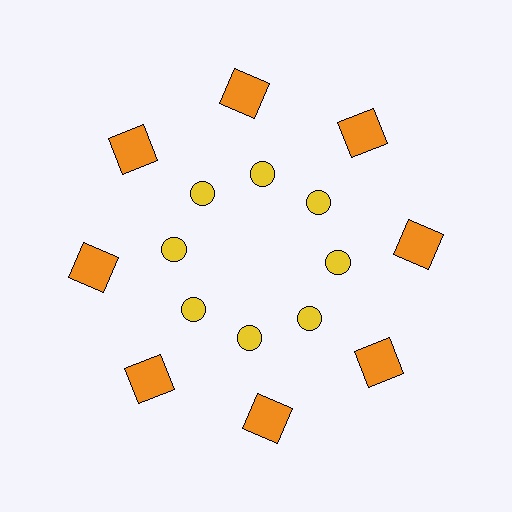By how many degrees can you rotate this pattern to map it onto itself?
The pattern maps onto itself every 45 degrees of rotation.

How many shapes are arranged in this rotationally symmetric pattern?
There are 16 shapes, arranged in 8 groups of 2.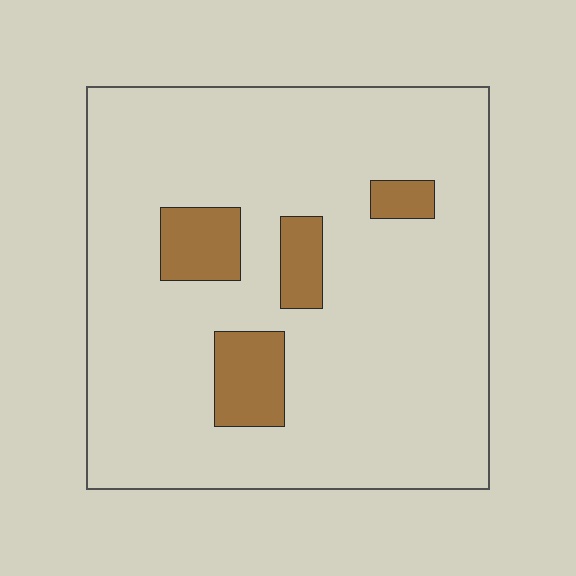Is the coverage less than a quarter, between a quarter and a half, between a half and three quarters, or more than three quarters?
Less than a quarter.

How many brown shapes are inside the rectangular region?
4.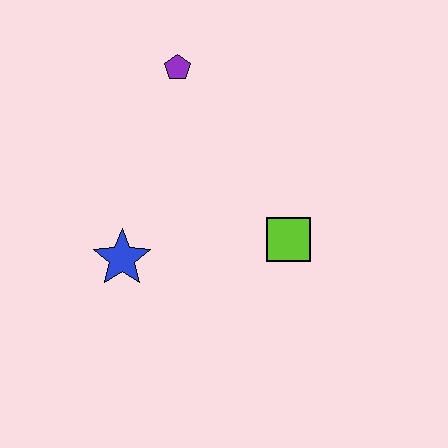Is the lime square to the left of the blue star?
No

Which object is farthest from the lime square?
The purple pentagon is farthest from the lime square.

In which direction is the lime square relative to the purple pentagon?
The lime square is below the purple pentagon.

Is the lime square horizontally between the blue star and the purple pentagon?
No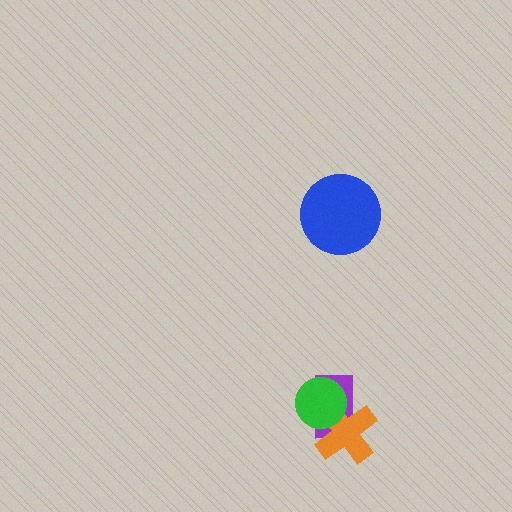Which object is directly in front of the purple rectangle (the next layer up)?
The orange cross is directly in front of the purple rectangle.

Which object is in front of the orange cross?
The green circle is in front of the orange cross.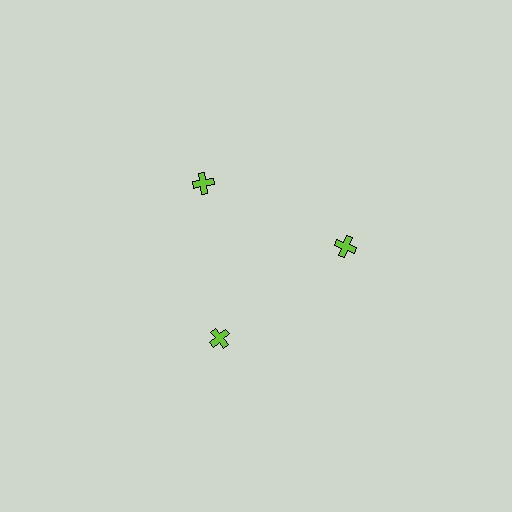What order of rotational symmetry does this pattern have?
This pattern has 3-fold rotational symmetry.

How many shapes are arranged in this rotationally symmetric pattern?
There are 3 shapes, arranged in 3 groups of 1.